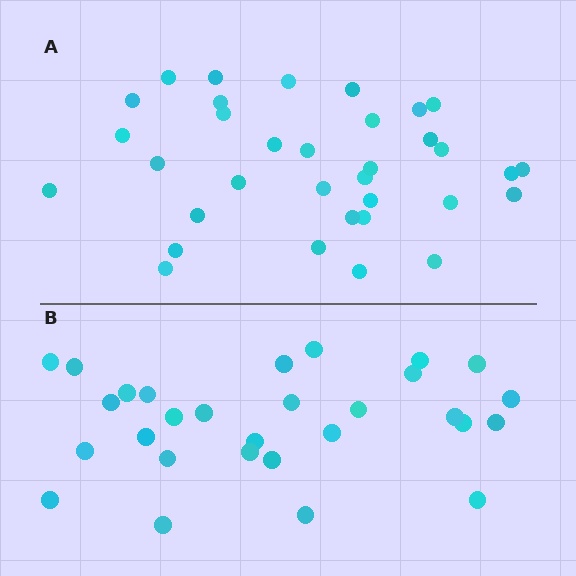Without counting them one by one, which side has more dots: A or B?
Region A (the top region) has more dots.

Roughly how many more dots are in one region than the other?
Region A has about 5 more dots than region B.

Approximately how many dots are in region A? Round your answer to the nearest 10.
About 30 dots. (The exact count is 34, which rounds to 30.)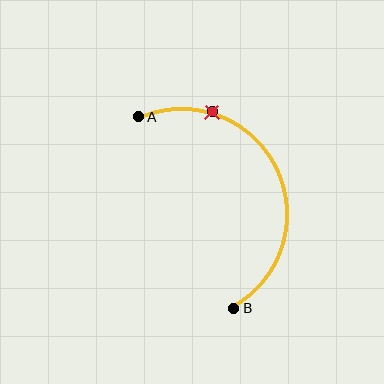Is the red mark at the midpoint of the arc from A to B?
No. The red mark lies on the arc but is closer to endpoint A. The arc midpoint would be at the point on the curve equidistant along the arc from both A and B.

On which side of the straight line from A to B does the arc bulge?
The arc bulges to the right of the straight line connecting A and B.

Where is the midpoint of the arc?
The arc midpoint is the point on the curve farthest from the straight line joining A and B. It sits to the right of that line.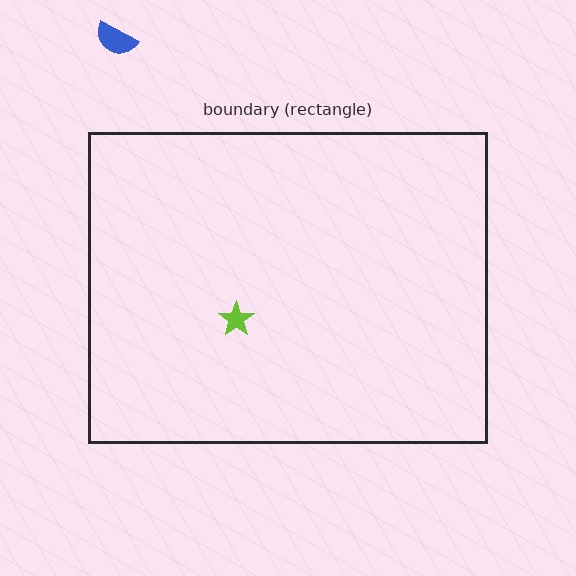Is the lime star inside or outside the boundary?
Inside.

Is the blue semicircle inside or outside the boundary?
Outside.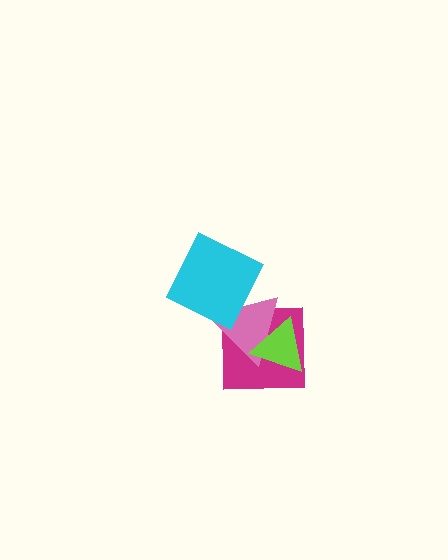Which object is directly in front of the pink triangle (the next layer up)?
The lime triangle is directly in front of the pink triangle.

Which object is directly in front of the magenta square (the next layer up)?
The pink triangle is directly in front of the magenta square.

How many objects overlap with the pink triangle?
3 objects overlap with the pink triangle.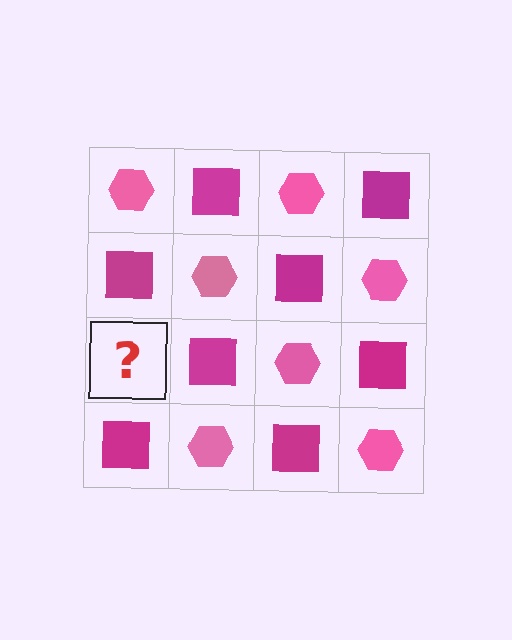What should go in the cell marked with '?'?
The missing cell should contain a pink hexagon.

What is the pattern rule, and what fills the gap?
The rule is that it alternates pink hexagon and magenta square in a checkerboard pattern. The gap should be filled with a pink hexagon.